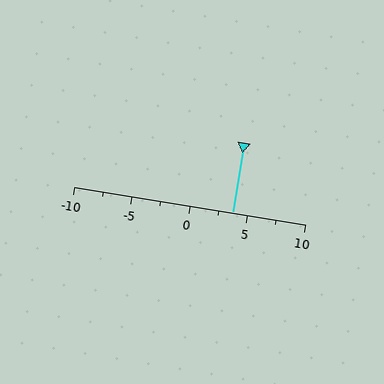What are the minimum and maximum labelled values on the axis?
The axis runs from -10 to 10.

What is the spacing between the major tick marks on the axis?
The major ticks are spaced 5 apart.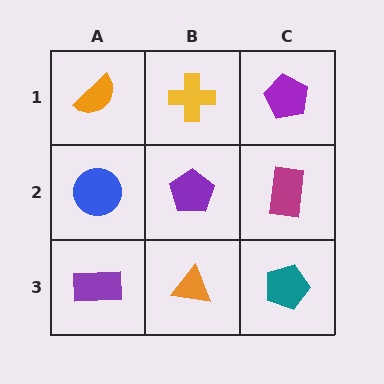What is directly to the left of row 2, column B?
A blue circle.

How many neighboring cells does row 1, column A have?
2.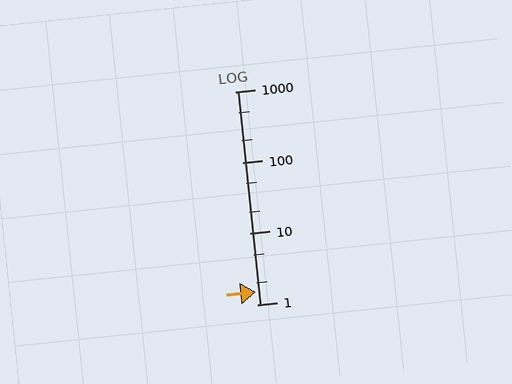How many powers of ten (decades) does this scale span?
The scale spans 3 decades, from 1 to 1000.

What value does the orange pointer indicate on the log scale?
The pointer indicates approximately 1.5.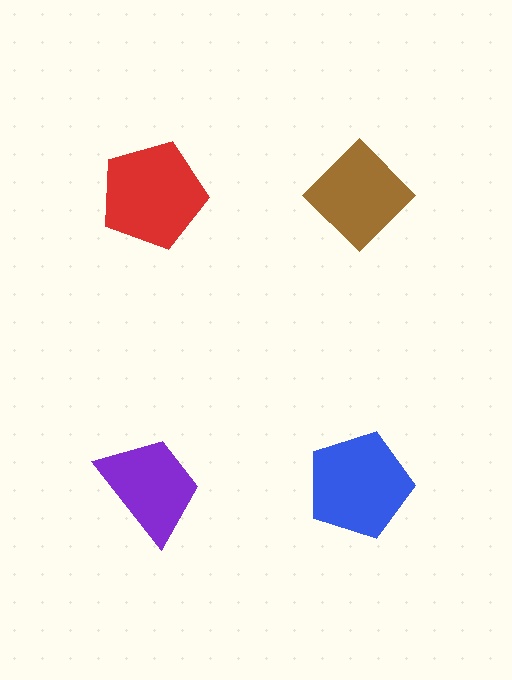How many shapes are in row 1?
2 shapes.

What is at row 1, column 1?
A red pentagon.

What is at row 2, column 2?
A blue pentagon.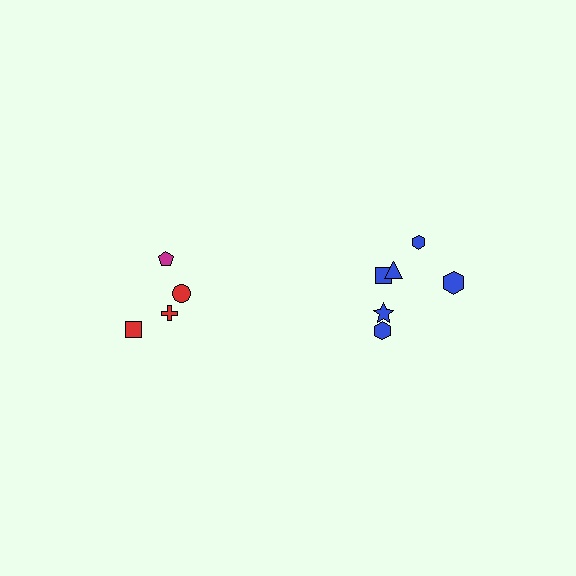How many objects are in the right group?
There are 6 objects.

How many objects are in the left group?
There are 4 objects.